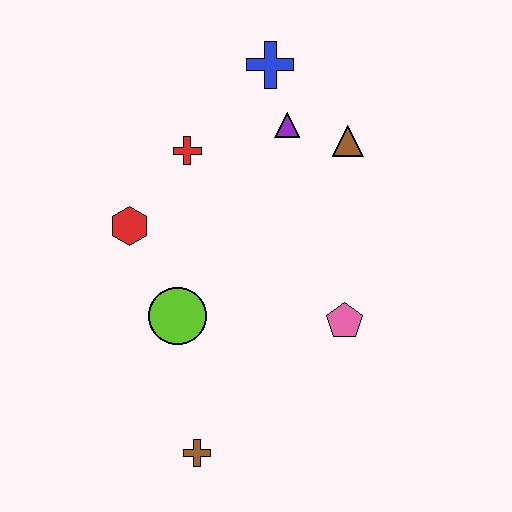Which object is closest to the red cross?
The red hexagon is closest to the red cross.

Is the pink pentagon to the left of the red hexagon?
No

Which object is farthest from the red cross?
The brown cross is farthest from the red cross.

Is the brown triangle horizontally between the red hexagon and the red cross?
No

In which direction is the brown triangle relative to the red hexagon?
The brown triangle is to the right of the red hexagon.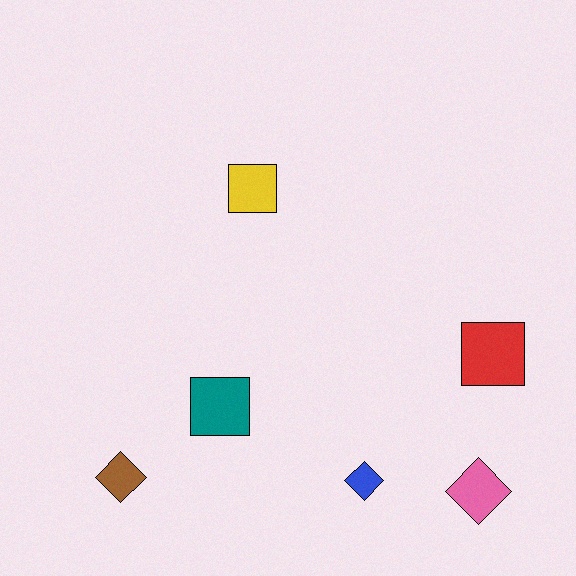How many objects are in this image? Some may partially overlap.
There are 6 objects.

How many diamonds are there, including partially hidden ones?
There are 3 diamonds.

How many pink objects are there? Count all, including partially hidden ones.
There is 1 pink object.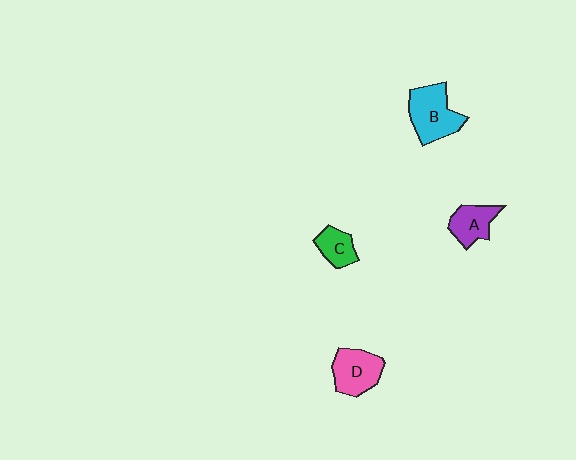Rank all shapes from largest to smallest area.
From largest to smallest: B (cyan), D (pink), A (purple), C (green).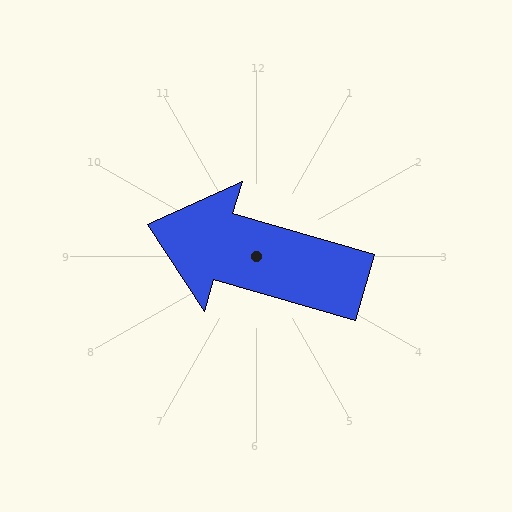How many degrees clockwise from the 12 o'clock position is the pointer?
Approximately 286 degrees.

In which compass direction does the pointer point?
West.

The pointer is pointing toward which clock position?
Roughly 10 o'clock.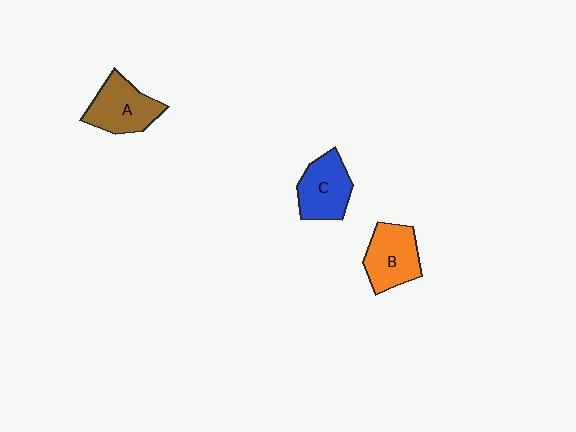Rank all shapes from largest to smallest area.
From largest to smallest: A (brown), B (orange), C (blue).